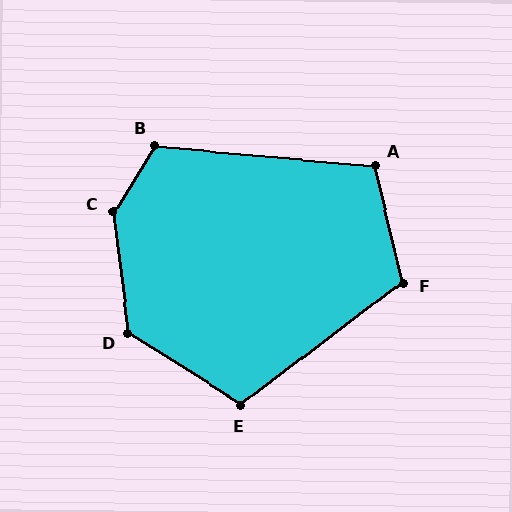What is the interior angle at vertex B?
Approximately 117 degrees (obtuse).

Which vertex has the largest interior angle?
C, at approximately 141 degrees.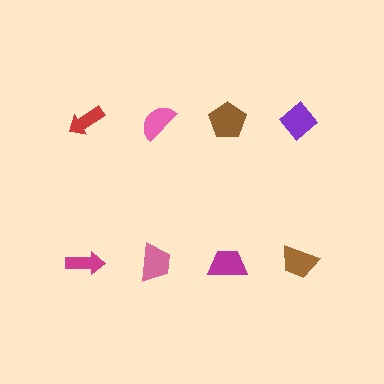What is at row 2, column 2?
A pink trapezoid.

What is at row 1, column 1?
A red arrow.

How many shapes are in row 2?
4 shapes.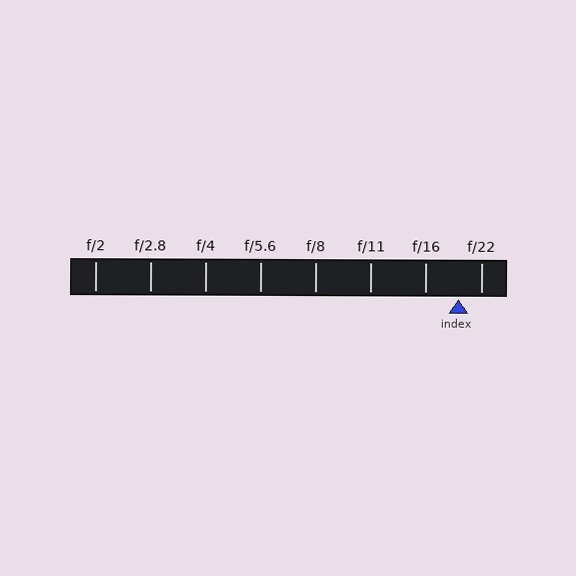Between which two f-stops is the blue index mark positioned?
The index mark is between f/16 and f/22.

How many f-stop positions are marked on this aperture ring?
There are 8 f-stop positions marked.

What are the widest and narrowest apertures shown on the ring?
The widest aperture shown is f/2 and the narrowest is f/22.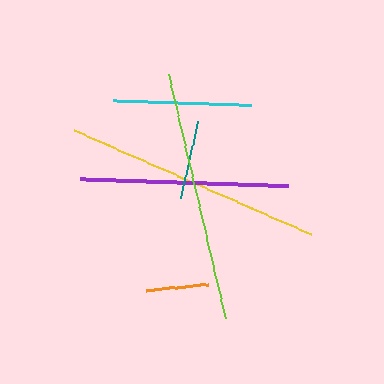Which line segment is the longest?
The yellow line is the longest at approximately 259 pixels.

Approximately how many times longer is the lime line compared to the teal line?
The lime line is approximately 3.2 times the length of the teal line.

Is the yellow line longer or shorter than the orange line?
The yellow line is longer than the orange line.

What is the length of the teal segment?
The teal segment is approximately 79 pixels long.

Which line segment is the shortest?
The orange line is the shortest at approximately 62 pixels.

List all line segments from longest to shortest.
From longest to shortest: yellow, lime, purple, cyan, teal, orange.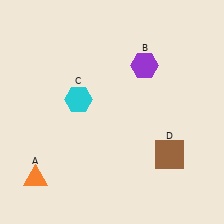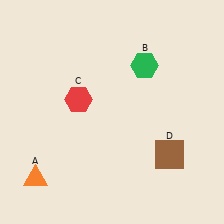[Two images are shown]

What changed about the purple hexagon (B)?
In Image 1, B is purple. In Image 2, it changed to green.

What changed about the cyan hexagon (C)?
In Image 1, C is cyan. In Image 2, it changed to red.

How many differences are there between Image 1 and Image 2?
There are 2 differences between the two images.